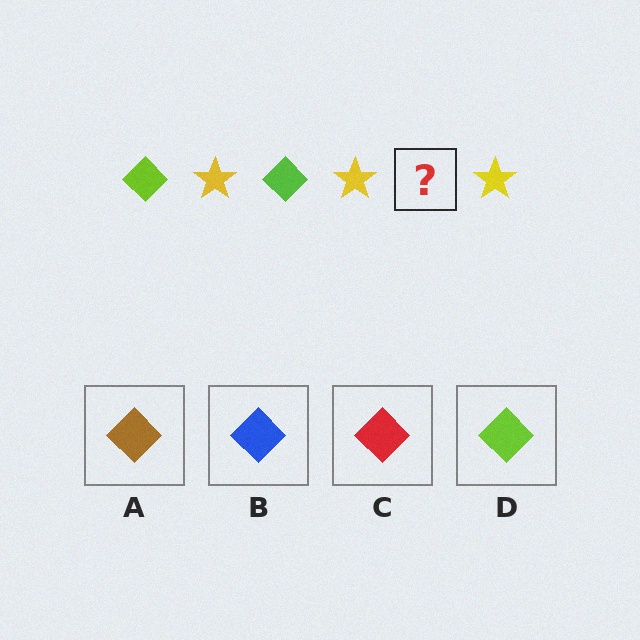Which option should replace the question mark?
Option D.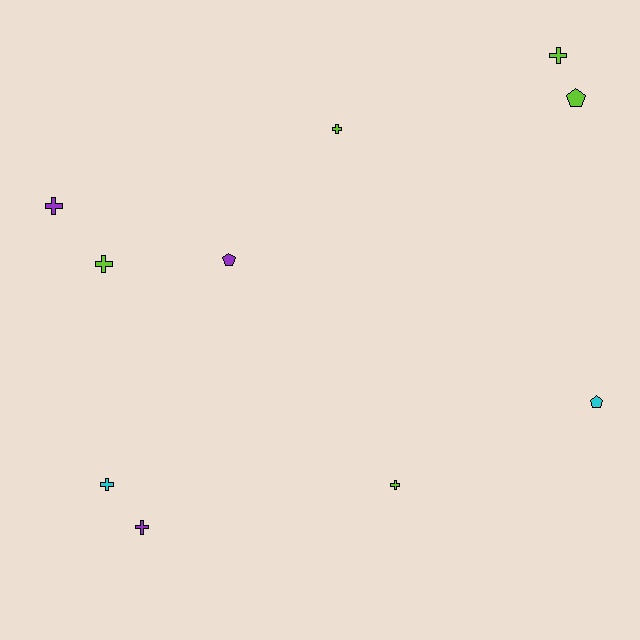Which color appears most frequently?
Lime, with 5 objects.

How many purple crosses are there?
There are 2 purple crosses.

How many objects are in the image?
There are 10 objects.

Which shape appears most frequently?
Cross, with 7 objects.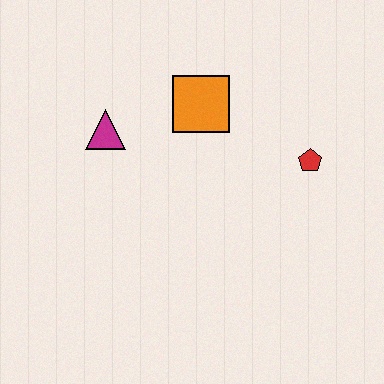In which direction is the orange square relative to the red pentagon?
The orange square is to the left of the red pentagon.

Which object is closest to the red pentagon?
The orange square is closest to the red pentagon.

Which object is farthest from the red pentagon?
The magenta triangle is farthest from the red pentagon.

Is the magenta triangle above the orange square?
No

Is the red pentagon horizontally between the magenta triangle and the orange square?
No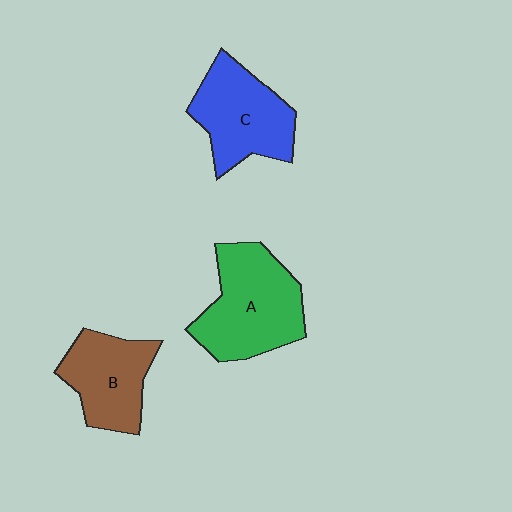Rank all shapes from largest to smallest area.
From largest to smallest: A (green), C (blue), B (brown).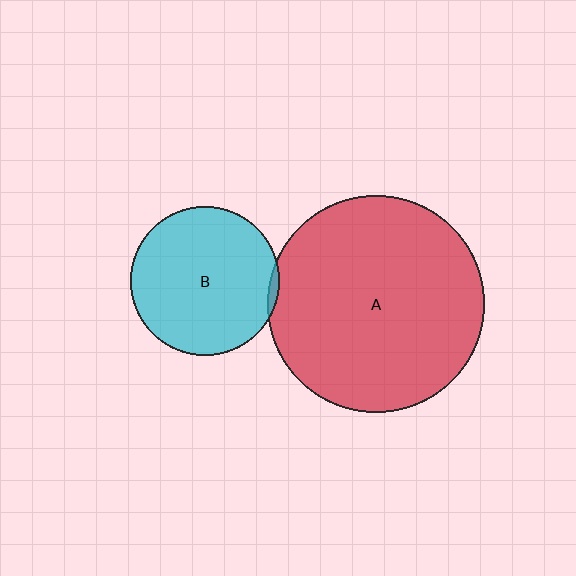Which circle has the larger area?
Circle A (red).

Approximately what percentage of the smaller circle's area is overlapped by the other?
Approximately 5%.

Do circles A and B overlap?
Yes.